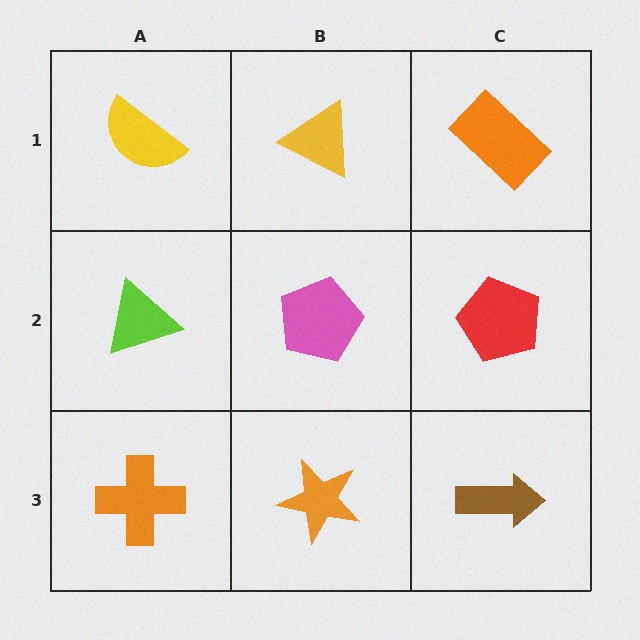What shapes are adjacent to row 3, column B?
A pink pentagon (row 2, column B), an orange cross (row 3, column A), a brown arrow (row 3, column C).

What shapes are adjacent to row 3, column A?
A lime triangle (row 2, column A), an orange star (row 3, column B).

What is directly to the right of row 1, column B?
An orange rectangle.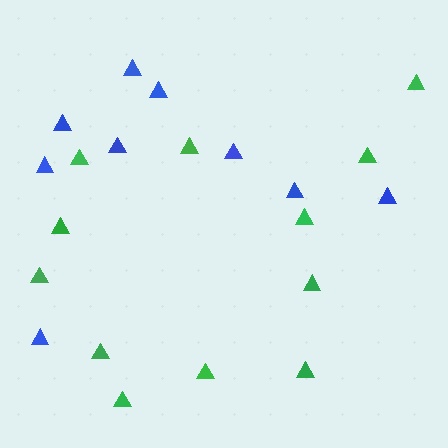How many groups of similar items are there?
There are 2 groups: one group of blue triangles (9) and one group of green triangles (12).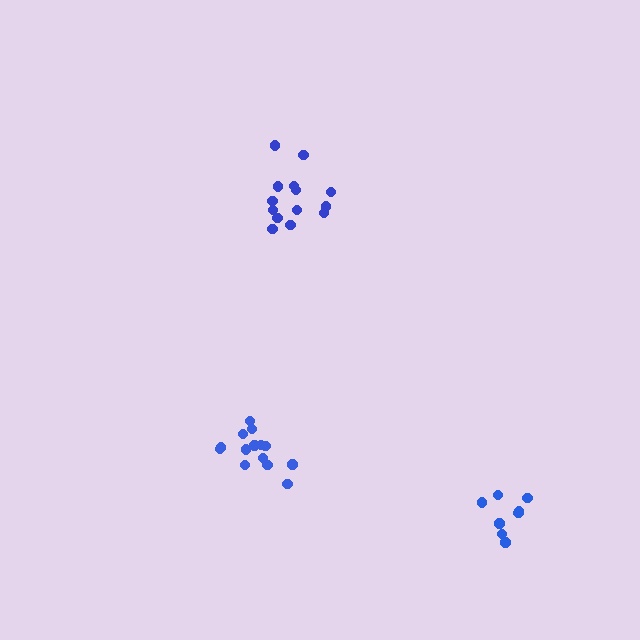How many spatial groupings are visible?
There are 3 spatial groupings.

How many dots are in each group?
Group 1: 14 dots, Group 2: 14 dots, Group 3: 8 dots (36 total).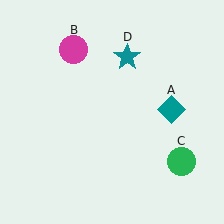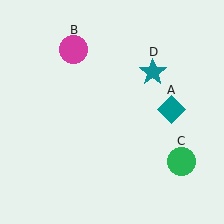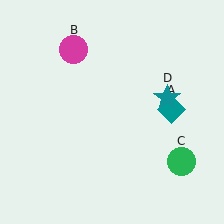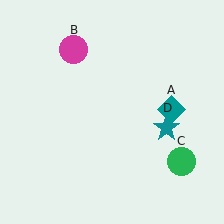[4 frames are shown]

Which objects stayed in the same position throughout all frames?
Teal diamond (object A) and magenta circle (object B) and green circle (object C) remained stationary.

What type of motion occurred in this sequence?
The teal star (object D) rotated clockwise around the center of the scene.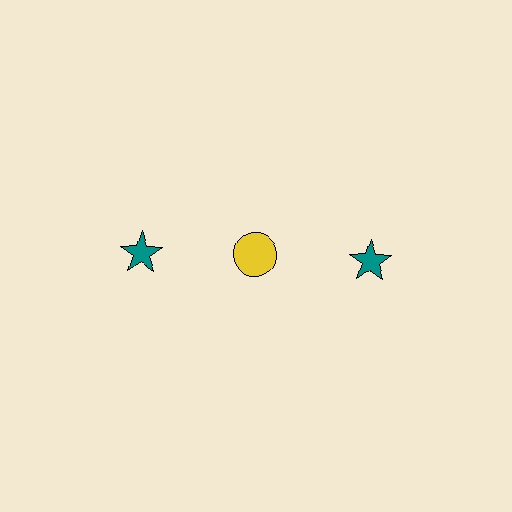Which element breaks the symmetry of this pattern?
The yellow circle in the top row, second from left column breaks the symmetry. All other shapes are teal stars.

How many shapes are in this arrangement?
There are 3 shapes arranged in a grid pattern.